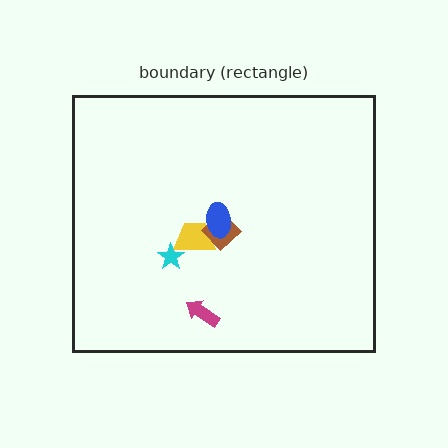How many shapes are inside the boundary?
5 inside, 0 outside.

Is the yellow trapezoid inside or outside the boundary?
Inside.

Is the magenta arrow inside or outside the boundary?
Inside.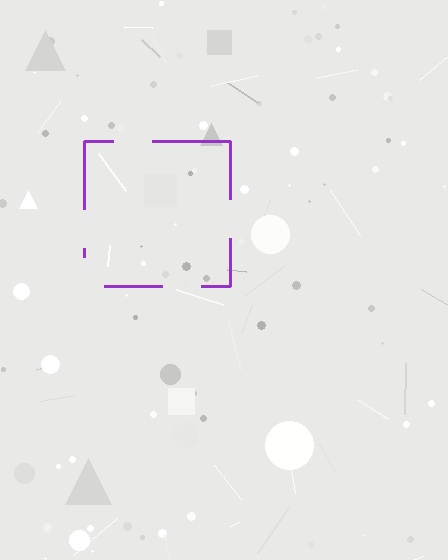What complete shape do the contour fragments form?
The contour fragments form a square.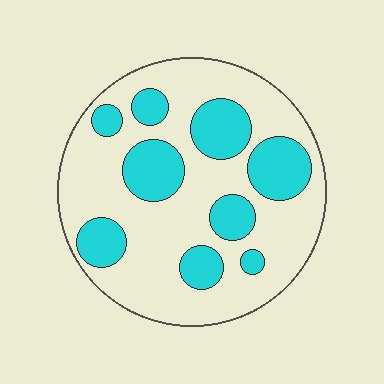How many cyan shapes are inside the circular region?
9.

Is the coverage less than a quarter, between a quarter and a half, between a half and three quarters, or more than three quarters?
Between a quarter and a half.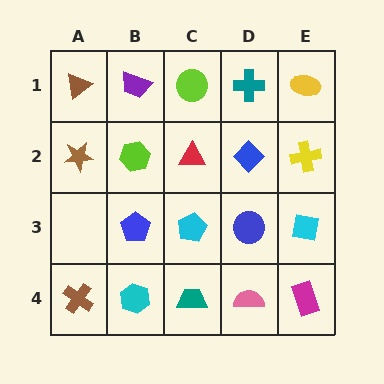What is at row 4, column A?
A brown cross.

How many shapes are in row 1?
5 shapes.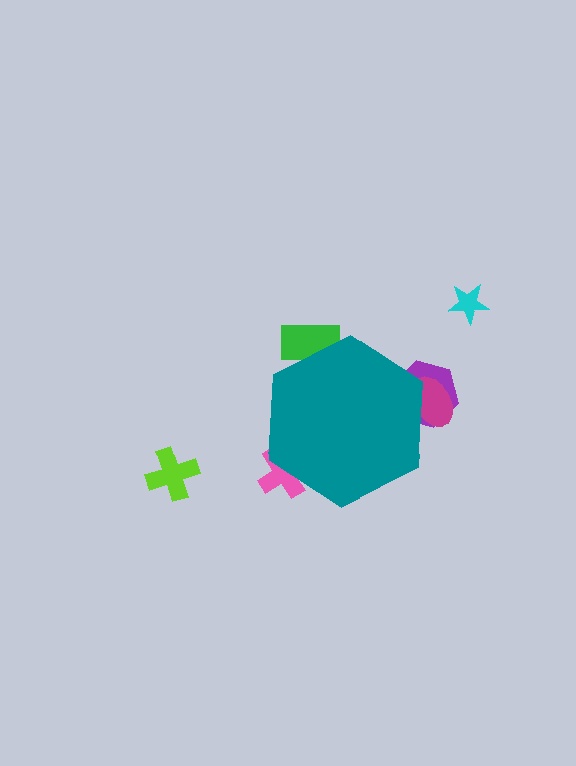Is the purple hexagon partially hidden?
Yes, the purple hexagon is partially hidden behind the teal hexagon.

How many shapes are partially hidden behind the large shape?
4 shapes are partially hidden.